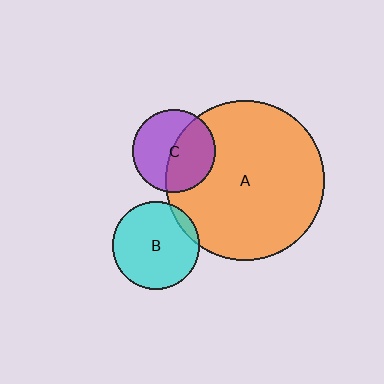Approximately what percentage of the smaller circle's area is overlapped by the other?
Approximately 10%.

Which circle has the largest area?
Circle A (orange).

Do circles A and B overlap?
Yes.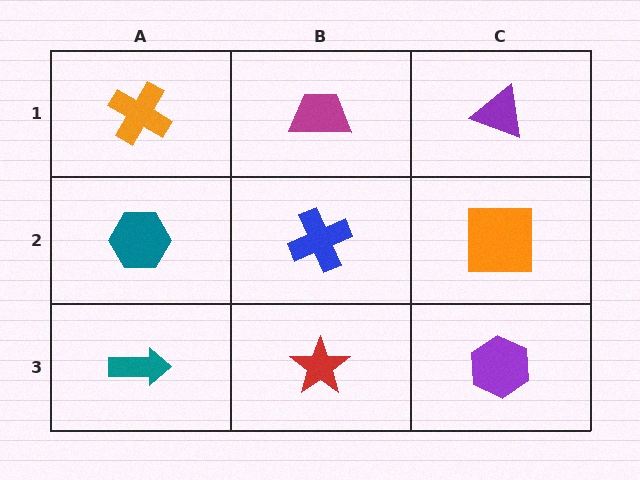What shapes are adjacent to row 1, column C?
An orange square (row 2, column C), a magenta trapezoid (row 1, column B).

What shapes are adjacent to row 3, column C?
An orange square (row 2, column C), a red star (row 3, column B).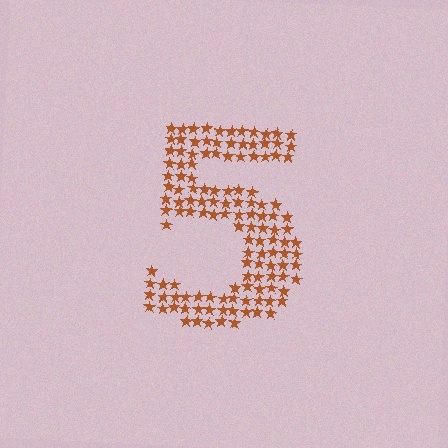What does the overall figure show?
The overall figure shows the digit 5.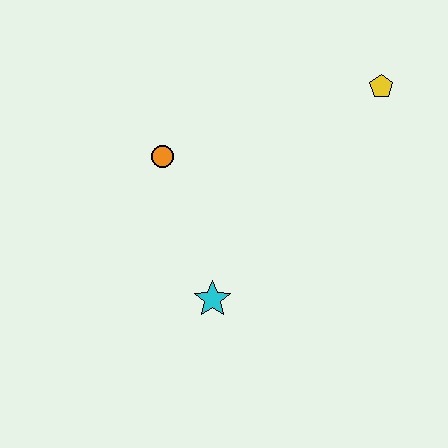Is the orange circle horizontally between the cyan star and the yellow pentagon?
No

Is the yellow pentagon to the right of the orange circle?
Yes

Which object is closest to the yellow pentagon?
The orange circle is closest to the yellow pentagon.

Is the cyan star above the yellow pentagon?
No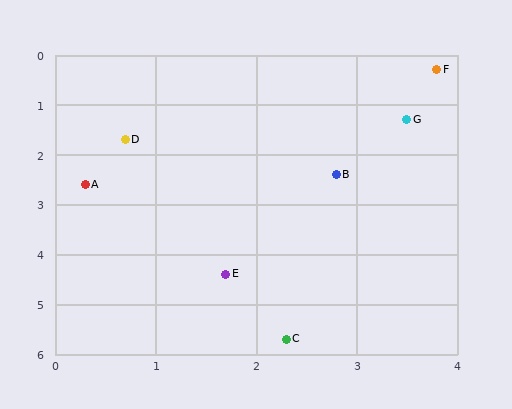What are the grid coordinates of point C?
Point C is at approximately (2.3, 5.7).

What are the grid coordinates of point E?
Point E is at approximately (1.7, 4.4).